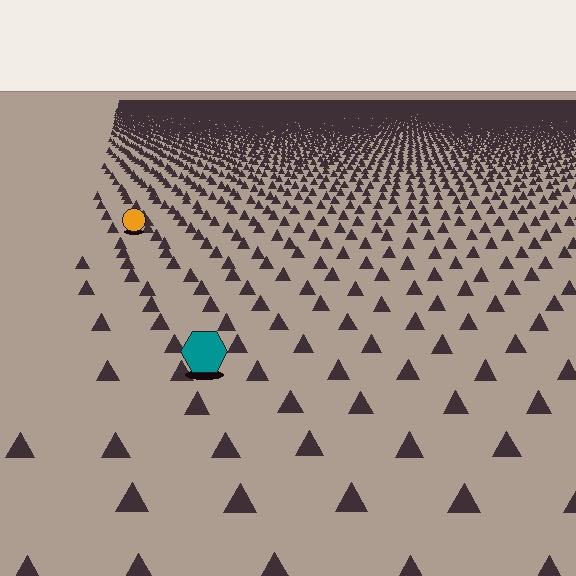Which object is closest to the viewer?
The teal hexagon is closest. The texture marks near it are larger and more spread out.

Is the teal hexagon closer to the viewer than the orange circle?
Yes. The teal hexagon is closer — you can tell from the texture gradient: the ground texture is coarser near it.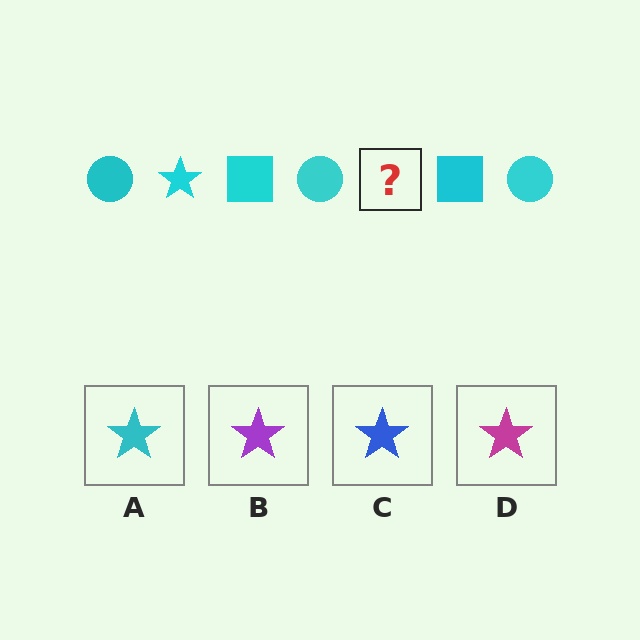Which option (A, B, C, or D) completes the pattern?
A.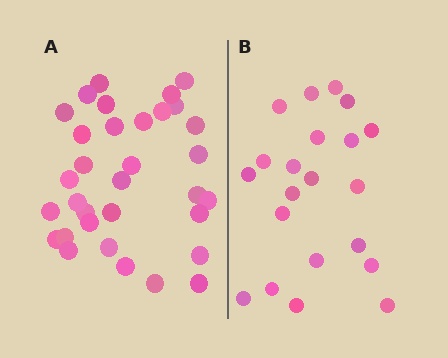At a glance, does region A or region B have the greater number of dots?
Region A (the left region) has more dots.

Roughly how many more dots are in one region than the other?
Region A has roughly 12 or so more dots than region B.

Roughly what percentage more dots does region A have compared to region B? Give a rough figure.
About 55% more.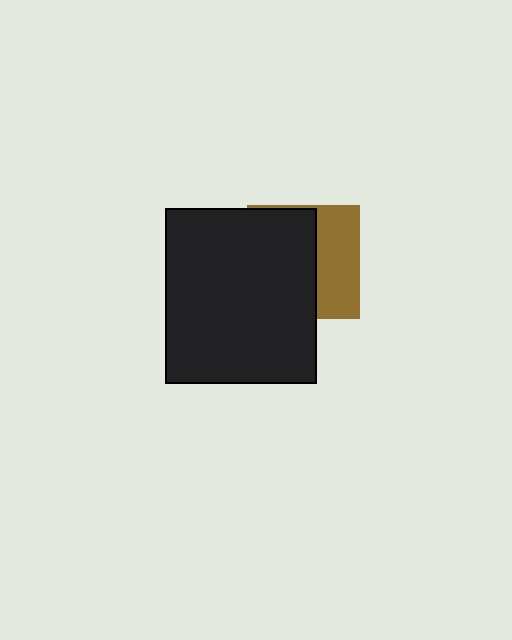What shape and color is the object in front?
The object in front is a black rectangle.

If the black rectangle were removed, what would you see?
You would see the complete brown square.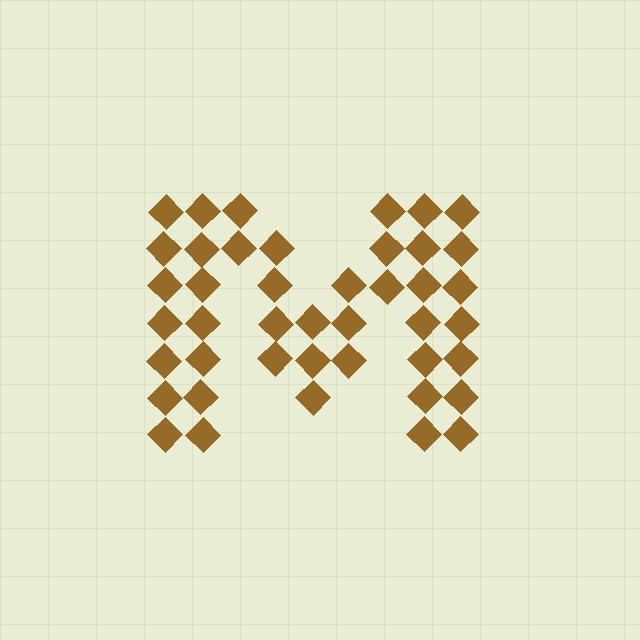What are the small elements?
The small elements are diamonds.